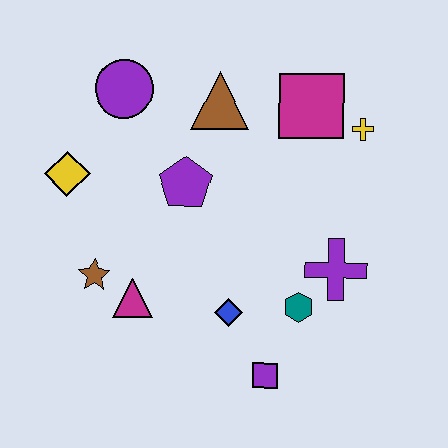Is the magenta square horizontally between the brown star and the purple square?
No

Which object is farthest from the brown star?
The yellow cross is farthest from the brown star.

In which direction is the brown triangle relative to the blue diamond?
The brown triangle is above the blue diamond.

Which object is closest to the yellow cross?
The magenta square is closest to the yellow cross.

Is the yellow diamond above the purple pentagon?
Yes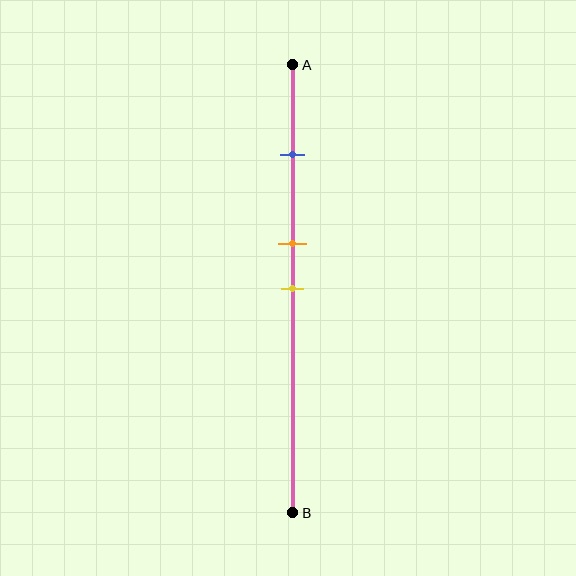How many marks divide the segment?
There are 3 marks dividing the segment.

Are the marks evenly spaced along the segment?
No, the marks are not evenly spaced.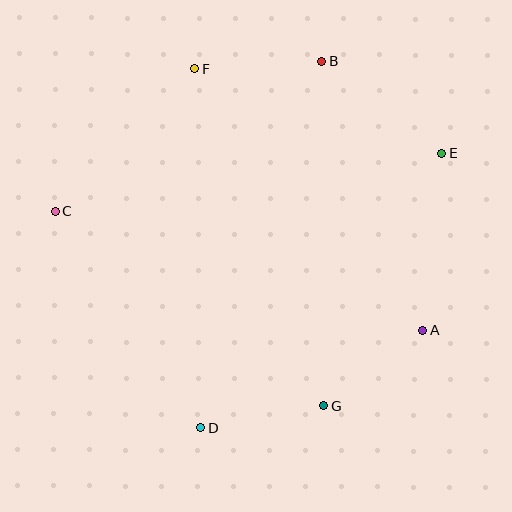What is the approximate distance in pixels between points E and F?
The distance between E and F is approximately 262 pixels.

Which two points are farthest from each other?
Points C and E are farthest from each other.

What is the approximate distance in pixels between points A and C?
The distance between A and C is approximately 386 pixels.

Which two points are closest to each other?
Points A and G are closest to each other.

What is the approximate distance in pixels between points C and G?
The distance between C and G is approximately 332 pixels.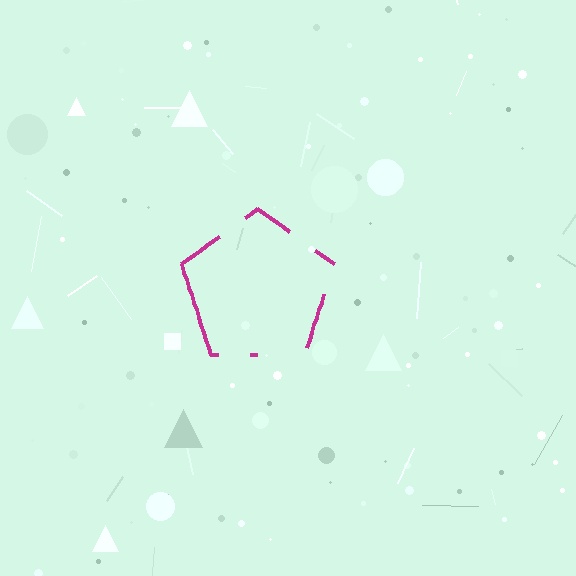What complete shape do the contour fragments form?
The contour fragments form a pentagon.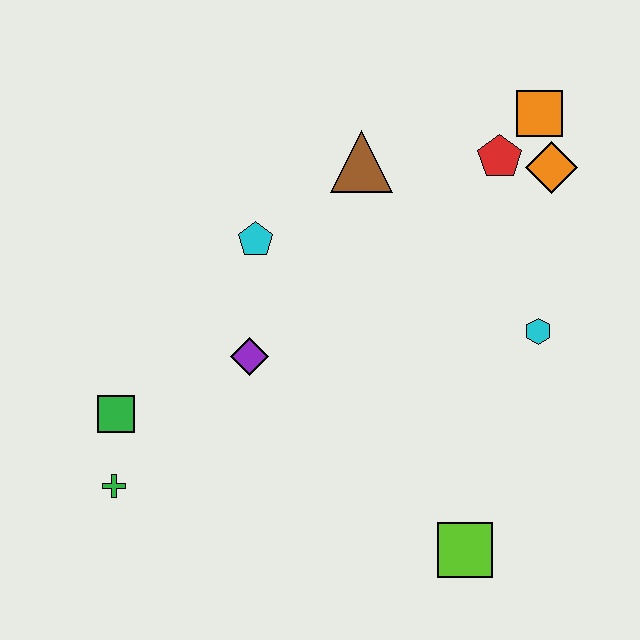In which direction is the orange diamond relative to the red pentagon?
The orange diamond is to the right of the red pentagon.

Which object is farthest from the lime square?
The orange square is farthest from the lime square.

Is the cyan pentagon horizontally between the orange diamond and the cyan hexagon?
No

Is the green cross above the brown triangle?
No